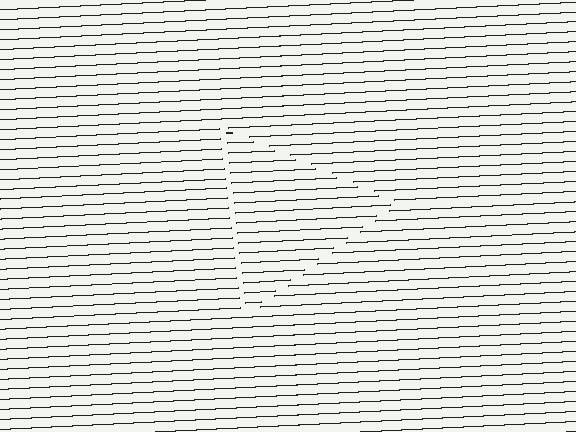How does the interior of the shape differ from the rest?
The interior of the shape contains the same grating, shifted by half a period — the contour is defined by the phase discontinuity where line-ends from the inner and outer gratings abut.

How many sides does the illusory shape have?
3 sides — the line-ends trace a triangle.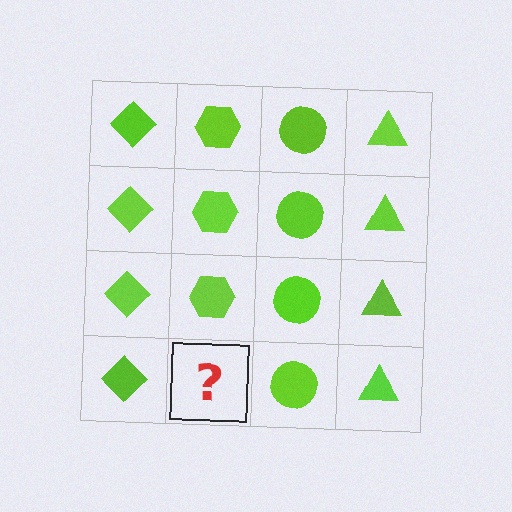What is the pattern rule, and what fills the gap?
The rule is that each column has a consistent shape. The gap should be filled with a lime hexagon.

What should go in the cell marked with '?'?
The missing cell should contain a lime hexagon.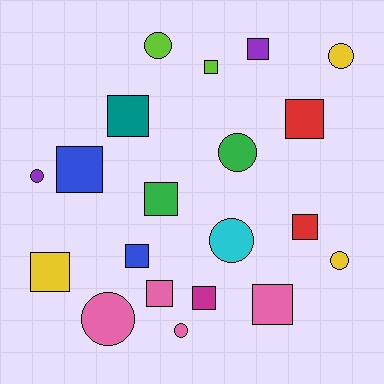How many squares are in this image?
There are 12 squares.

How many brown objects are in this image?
There are no brown objects.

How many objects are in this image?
There are 20 objects.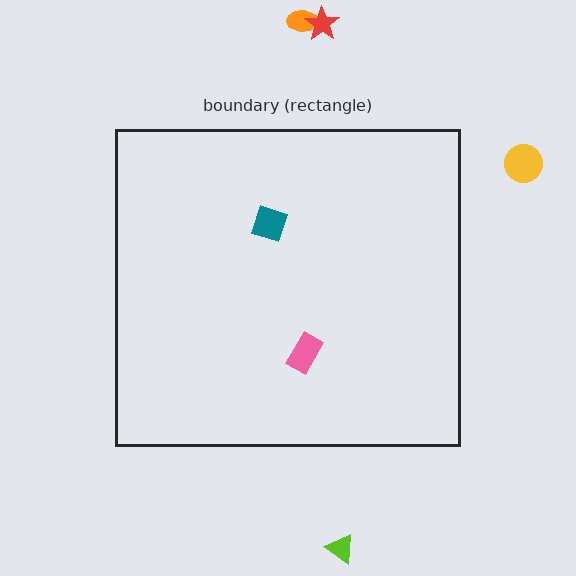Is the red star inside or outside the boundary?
Outside.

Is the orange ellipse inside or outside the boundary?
Outside.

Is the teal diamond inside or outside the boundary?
Inside.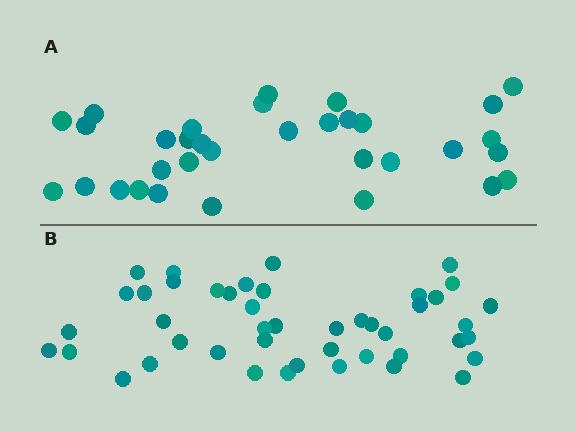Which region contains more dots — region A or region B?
Region B (the bottom region) has more dots.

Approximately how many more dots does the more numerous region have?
Region B has roughly 12 or so more dots than region A.